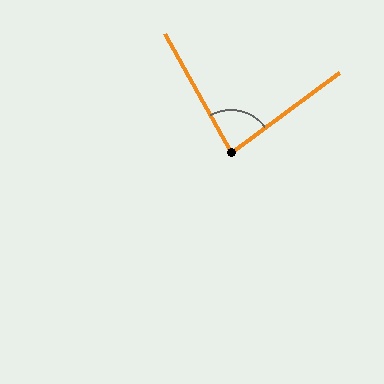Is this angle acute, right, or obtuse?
It is acute.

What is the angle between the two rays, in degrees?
Approximately 83 degrees.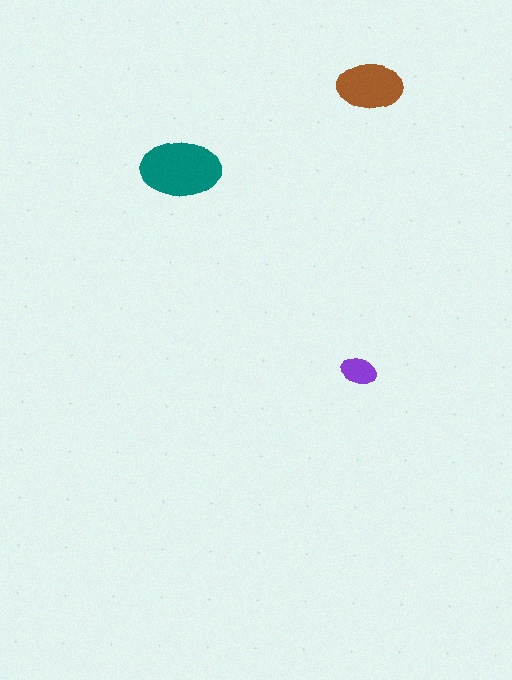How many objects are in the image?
There are 3 objects in the image.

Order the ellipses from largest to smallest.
the teal one, the brown one, the purple one.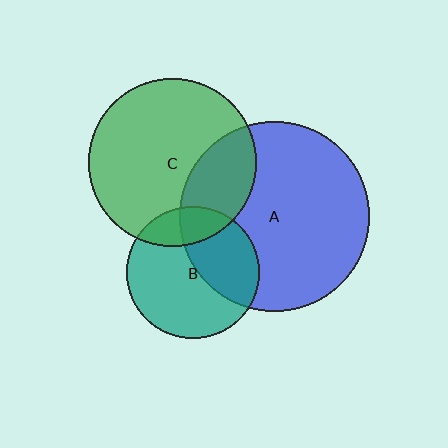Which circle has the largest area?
Circle A (blue).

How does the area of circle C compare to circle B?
Approximately 1.6 times.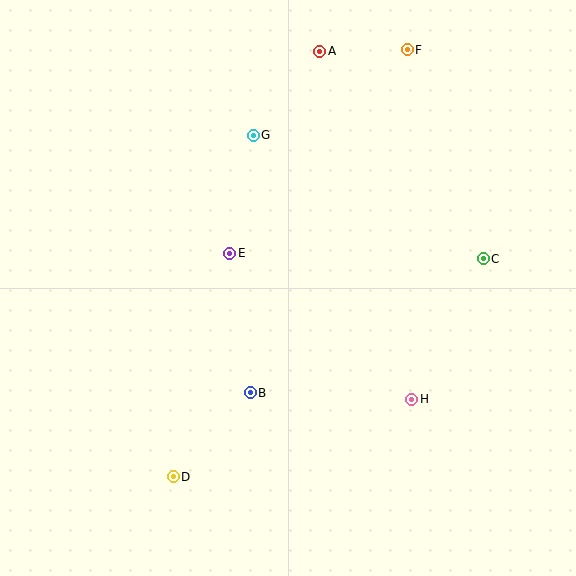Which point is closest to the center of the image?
Point E at (230, 253) is closest to the center.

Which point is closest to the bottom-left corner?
Point D is closest to the bottom-left corner.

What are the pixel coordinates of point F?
Point F is at (407, 50).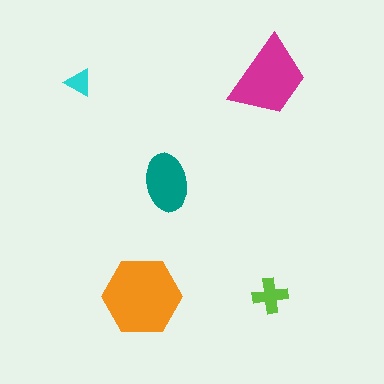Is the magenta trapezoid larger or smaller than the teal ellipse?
Larger.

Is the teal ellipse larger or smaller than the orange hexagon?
Smaller.